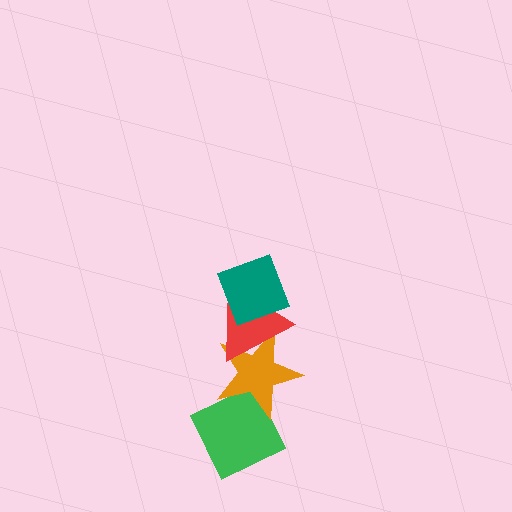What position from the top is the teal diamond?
The teal diamond is 1st from the top.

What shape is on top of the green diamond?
The orange star is on top of the green diamond.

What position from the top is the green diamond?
The green diamond is 4th from the top.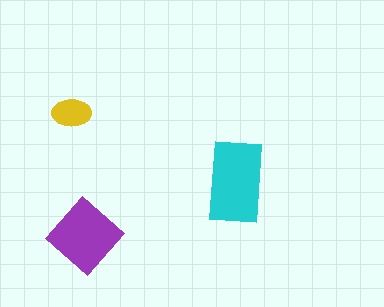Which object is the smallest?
The yellow ellipse.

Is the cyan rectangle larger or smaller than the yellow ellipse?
Larger.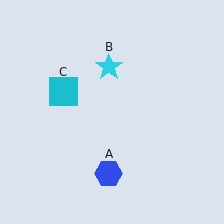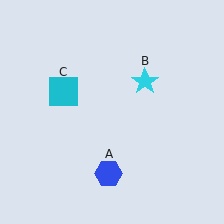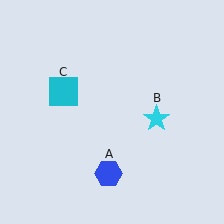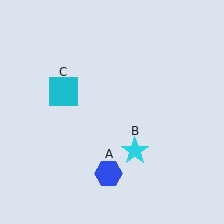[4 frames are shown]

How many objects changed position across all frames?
1 object changed position: cyan star (object B).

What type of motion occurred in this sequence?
The cyan star (object B) rotated clockwise around the center of the scene.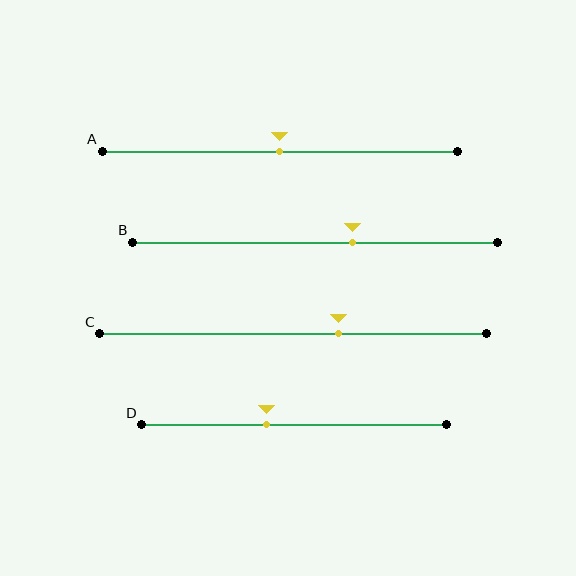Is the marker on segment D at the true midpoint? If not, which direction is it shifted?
No, the marker on segment D is shifted to the left by about 9% of the segment length.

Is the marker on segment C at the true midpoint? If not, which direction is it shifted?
No, the marker on segment C is shifted to the right by about 12% of the segment length.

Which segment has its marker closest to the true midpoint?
Segment A has its marker closest to the true midpoint.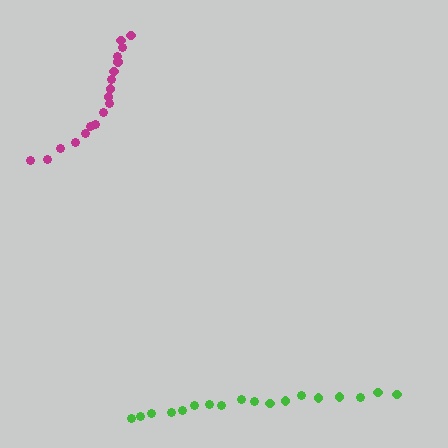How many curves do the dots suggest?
There are 2 distinct paths.